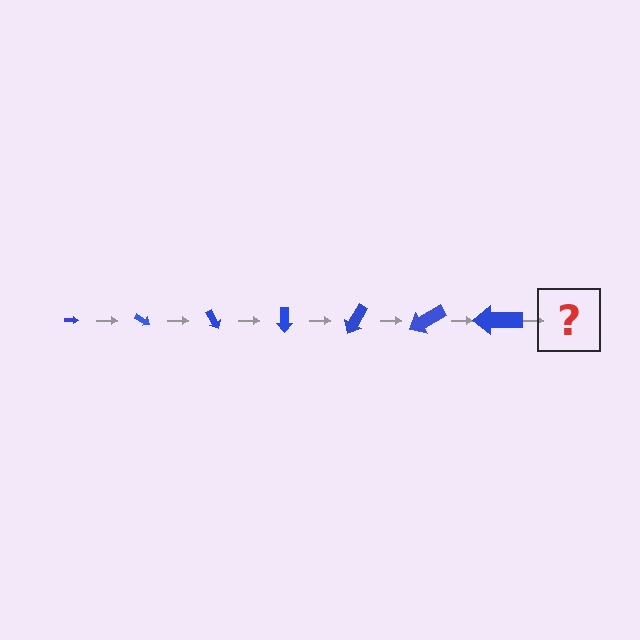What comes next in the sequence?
The next element should be an arrow, larger than the previous one and rotated 210 degrees from the start.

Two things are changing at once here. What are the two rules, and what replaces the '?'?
The two rules are that the arrow grows larger each step and it rotates 30 degrees each step. The '?' should be an arrow, larger than the previous one and rotated 210 degrees from the start.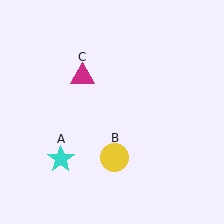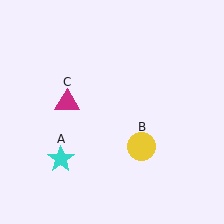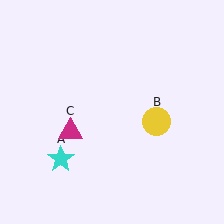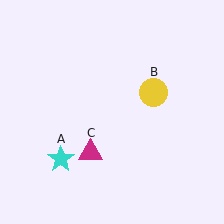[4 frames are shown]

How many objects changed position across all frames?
2 objects changed position: yellow circle (object B), magenta triangle (object C).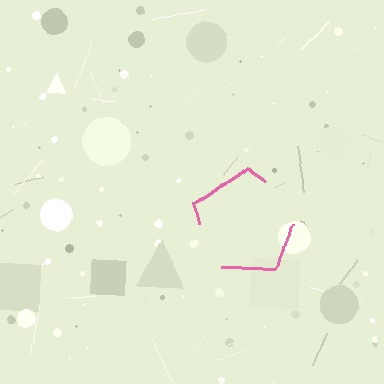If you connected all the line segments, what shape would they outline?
They would outline a pentagon.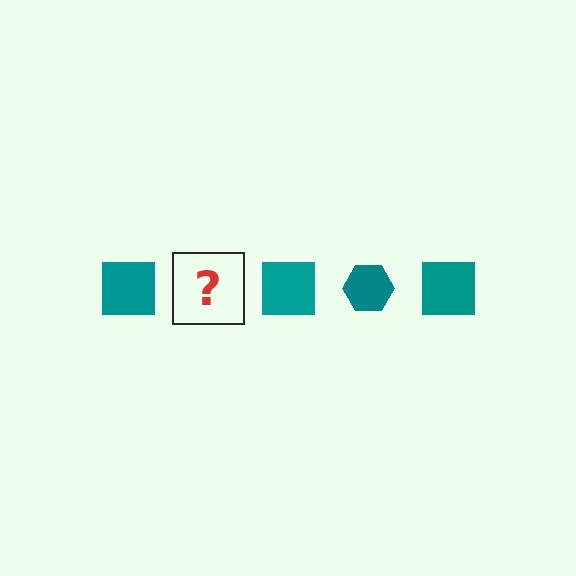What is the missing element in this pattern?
The missing element is a teal hexagon.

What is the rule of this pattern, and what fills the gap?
The rule is that the pattern cycles through square, hexagon shapes in teal. The gap should be filled with a teal hexagon.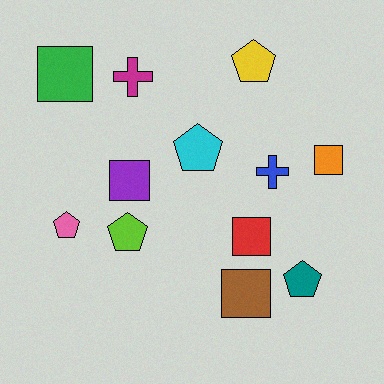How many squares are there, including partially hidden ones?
There are 5 squares.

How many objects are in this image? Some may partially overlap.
There are 12 objects.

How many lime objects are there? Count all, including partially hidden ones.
There is 1 lime object.